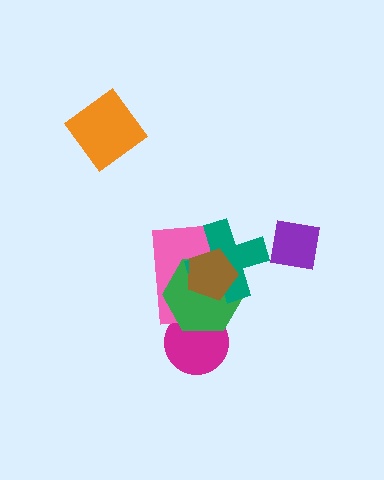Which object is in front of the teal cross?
The brown pentagon is in front of the teal cross.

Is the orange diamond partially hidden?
No, no other shape covers it.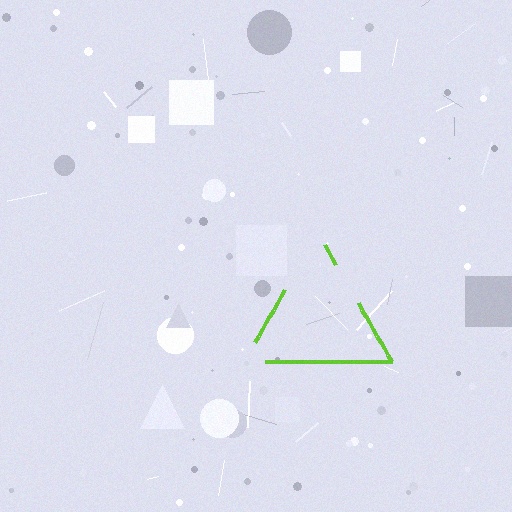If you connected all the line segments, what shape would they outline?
They would outline a triangle.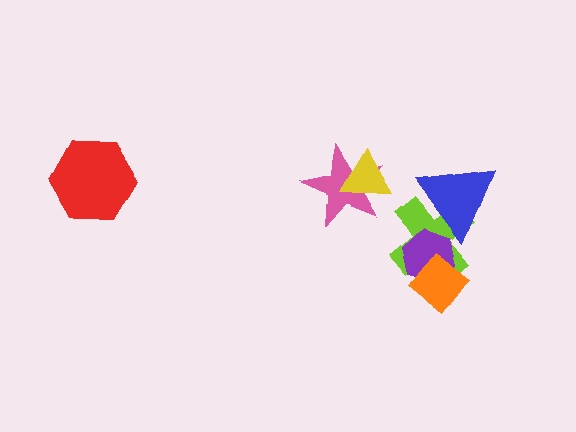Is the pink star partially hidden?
Yes, it is partially covered by another shape.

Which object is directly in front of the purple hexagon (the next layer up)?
The orange diamond is directly in front of the purple hexagon.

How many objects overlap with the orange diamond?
2 objects overlap with the orange diamond.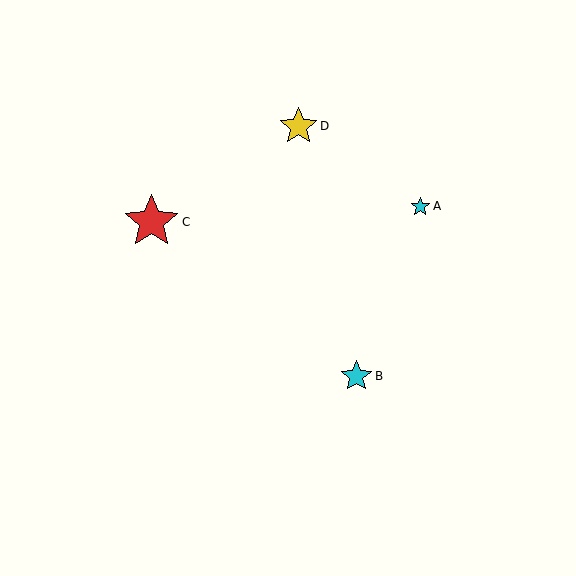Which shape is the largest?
The red star (labeled C) is the largest.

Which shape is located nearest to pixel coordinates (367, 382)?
The cyan star (labeled B) at (356, 376) is nearest to that location.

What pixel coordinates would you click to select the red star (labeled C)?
Click at (151, 222) to select the red star C.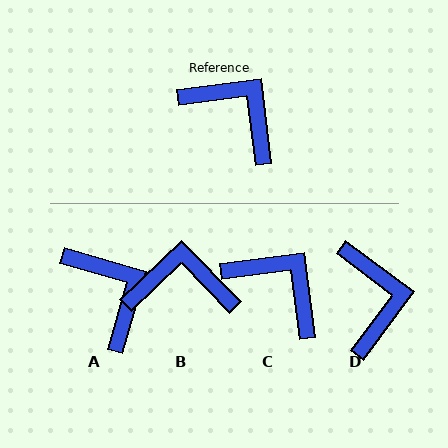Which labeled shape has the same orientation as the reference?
C.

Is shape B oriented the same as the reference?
No, it is off by about 37 degrees.